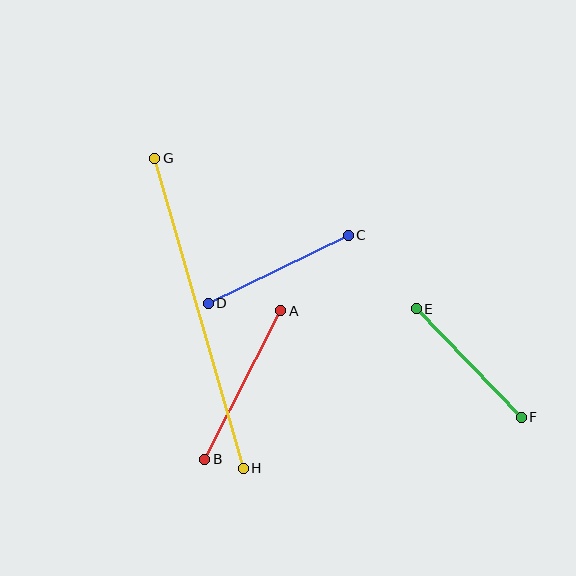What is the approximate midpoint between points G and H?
The midpoint is at approximately (199, 313) pixels.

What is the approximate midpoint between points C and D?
The midpoint is at approximately (278, 269) pixels.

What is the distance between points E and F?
The distance is approximately 151 pixels.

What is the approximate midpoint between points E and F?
The midpoint is at approximately (469, 363) pixels.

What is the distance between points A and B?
The distance is approximately 166 pixels.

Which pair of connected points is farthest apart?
Points G and H are farthest apart.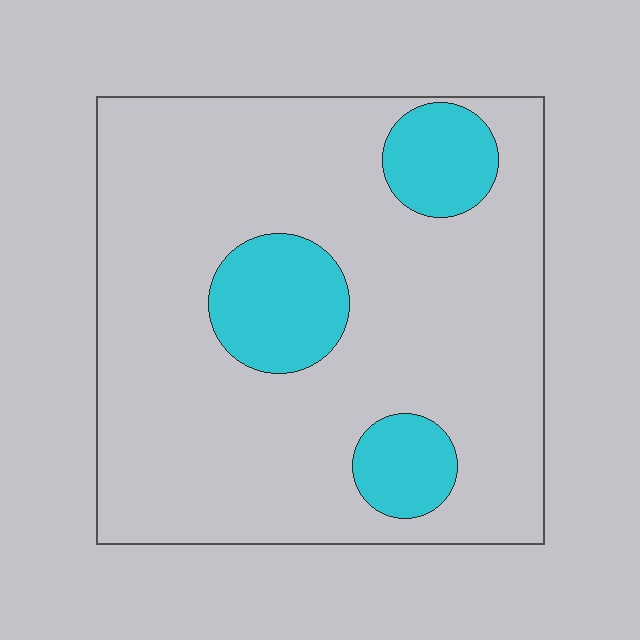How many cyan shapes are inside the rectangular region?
3.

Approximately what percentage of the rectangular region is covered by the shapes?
Approximately 15%.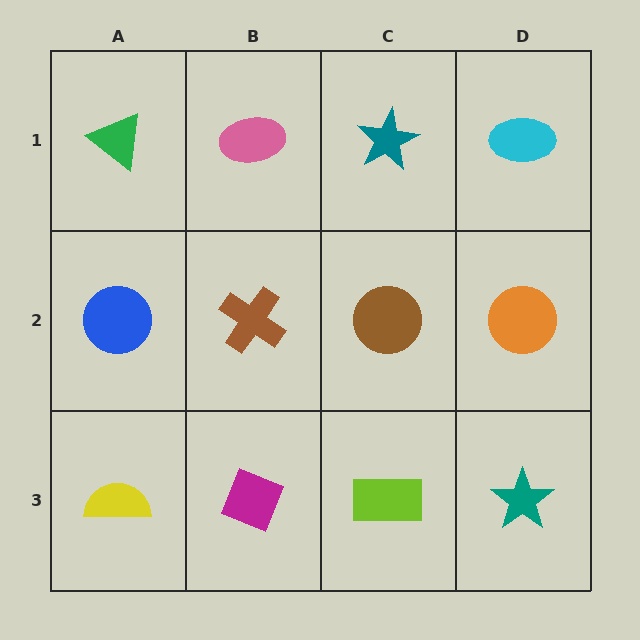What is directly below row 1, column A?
A blue circle.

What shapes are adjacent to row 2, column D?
A cyan ellipse (row 1, column D), a teal star (row 3, column D), a brown circle (row 2, column C).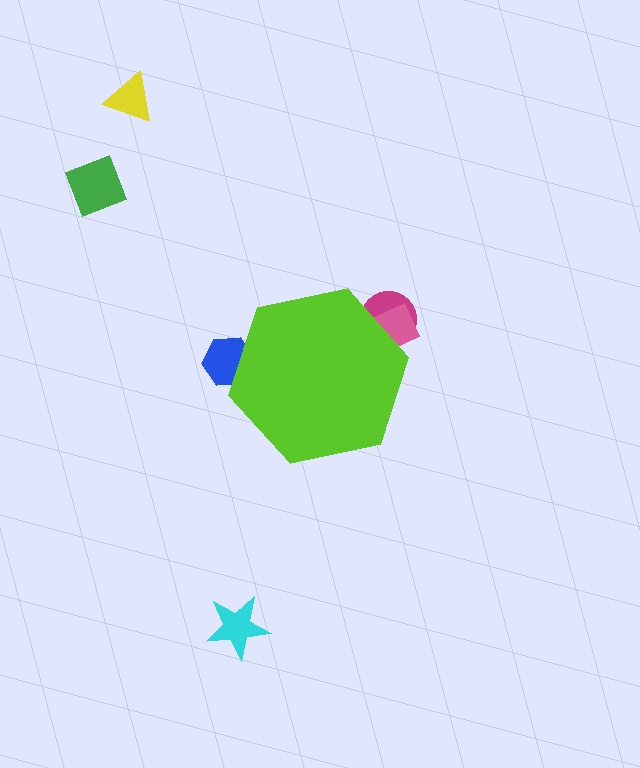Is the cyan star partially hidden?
No, the cyan star is fully visible.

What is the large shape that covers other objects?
A lime hexagon.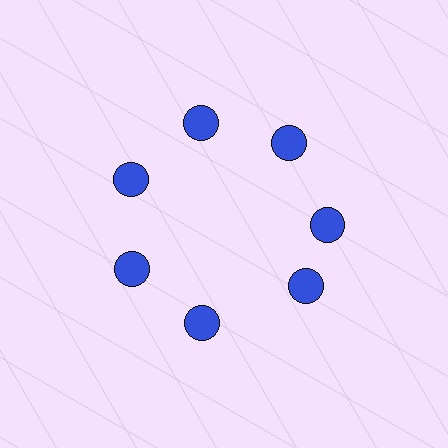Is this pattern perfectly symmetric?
No. The 7 blue circles are arranged in a ring, but one element near the 5 o'clock position is rotated out of alignment along the ring, breaking the 7-fold rotational symmetry.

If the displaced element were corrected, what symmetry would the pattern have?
It would have 7-fold rotational symmetry — the pattern would map onto itself every 51 degrees.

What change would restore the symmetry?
The symmetry would be restored by rotating it back into even spacing with its neighbors so that all 7 circles sit at equal angles and equal distance from the center.